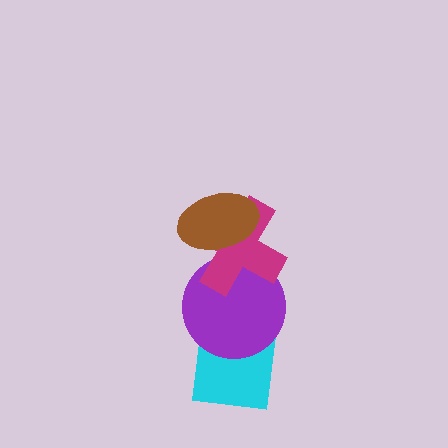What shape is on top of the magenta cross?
The brown ellipse is on top of the magenta cross.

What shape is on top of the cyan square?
The purple circle is on top of the cyan square.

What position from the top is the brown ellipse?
The brown ellipse is 1st from the top.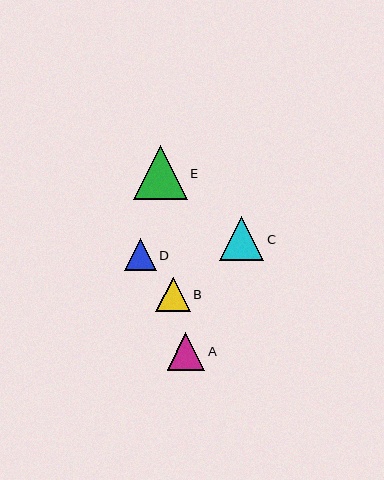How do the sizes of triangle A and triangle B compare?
Triangle A and triangle B are approximately the same size.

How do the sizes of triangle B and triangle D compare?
Triangle B and triangle D are approximately the same size.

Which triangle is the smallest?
Triangle D is the smallest with a size of approximately 31 pixels.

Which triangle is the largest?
Triangle E is the largest with a size of approximately 54 pixels.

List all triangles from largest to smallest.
From largest to smallest: E, C, A, B, D.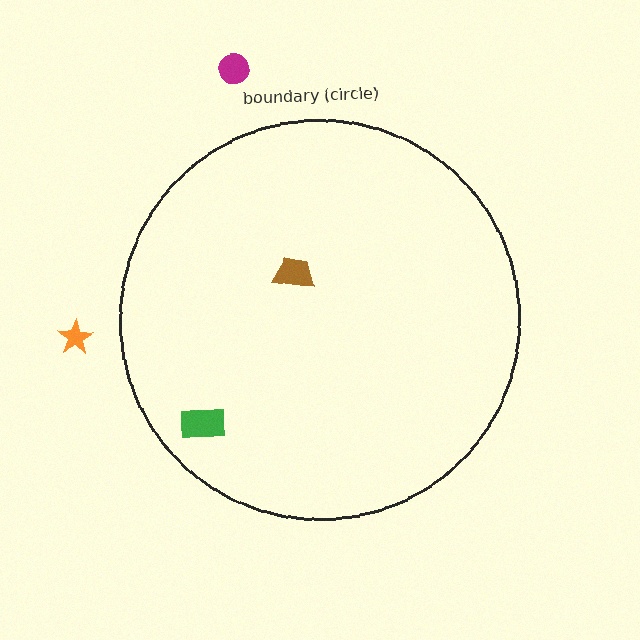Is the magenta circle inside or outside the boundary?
Outside.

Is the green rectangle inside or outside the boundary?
Inside.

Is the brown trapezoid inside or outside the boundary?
Inside.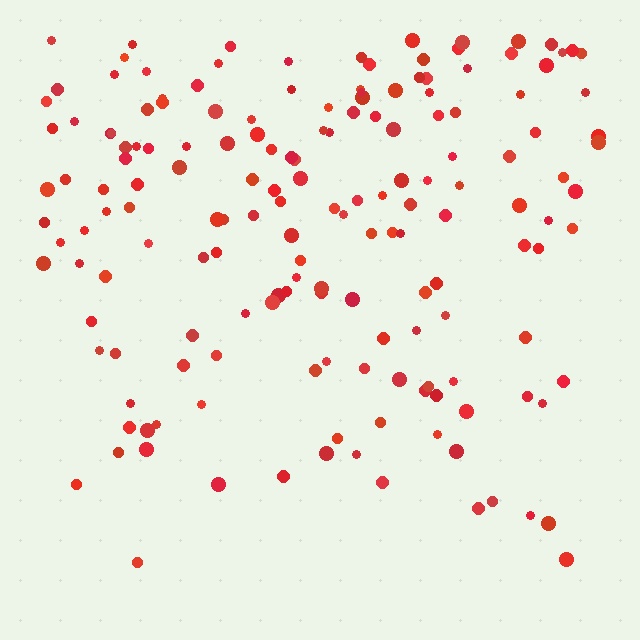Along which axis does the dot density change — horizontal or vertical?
Vertical.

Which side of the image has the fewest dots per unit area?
The bottom.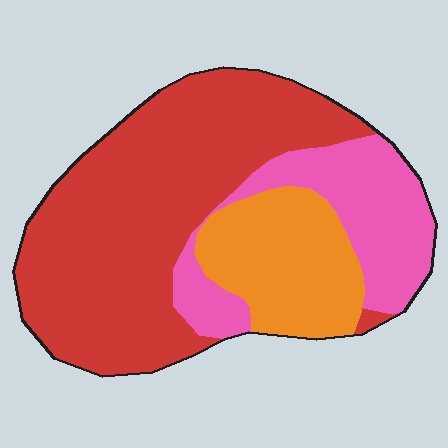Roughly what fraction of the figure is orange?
Orange takes up less than a quarter of the figure.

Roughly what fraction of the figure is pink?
Pink covers 23% of the figure.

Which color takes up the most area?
Red, at roughly 55%.